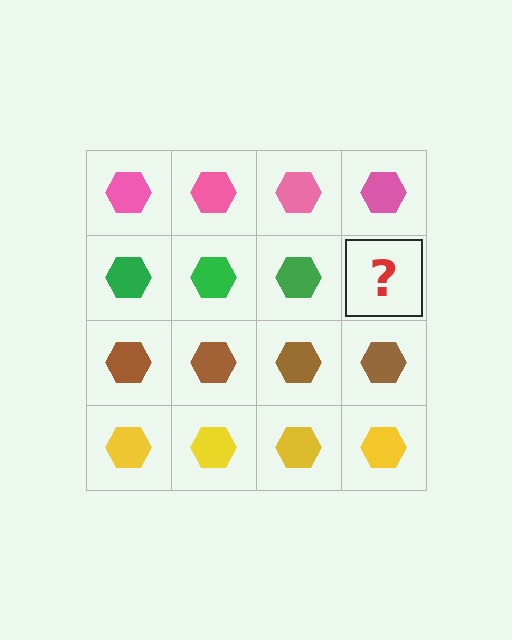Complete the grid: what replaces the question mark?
The question mark should be replaced with a green hexagon.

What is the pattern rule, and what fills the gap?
The rule is that each row has a consistent color. The gap should be filled with a green hexagon.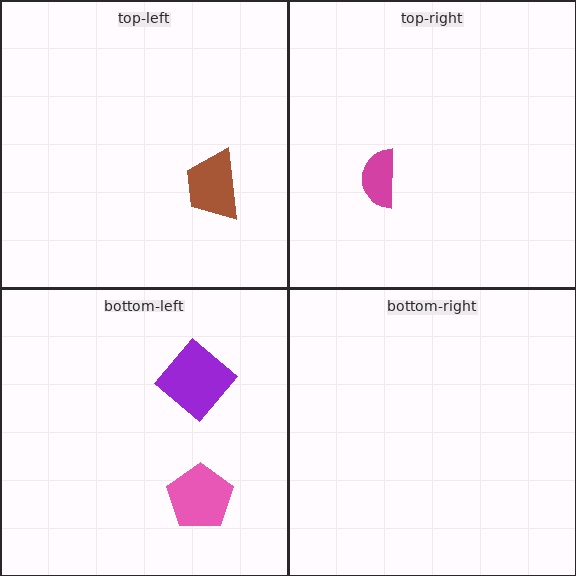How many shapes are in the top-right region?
1.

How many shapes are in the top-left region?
1.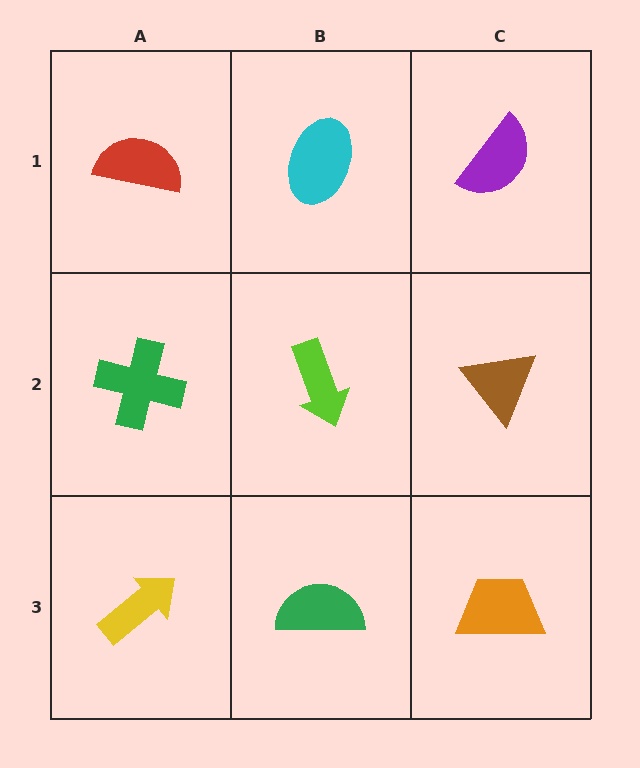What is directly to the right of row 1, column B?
A purple semicircle.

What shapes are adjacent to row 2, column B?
A cyan ellipse (row 1, column B), a green semicircle (row 3, column B), a green cross (row 2, column A), a brown triangle (row 2, column C).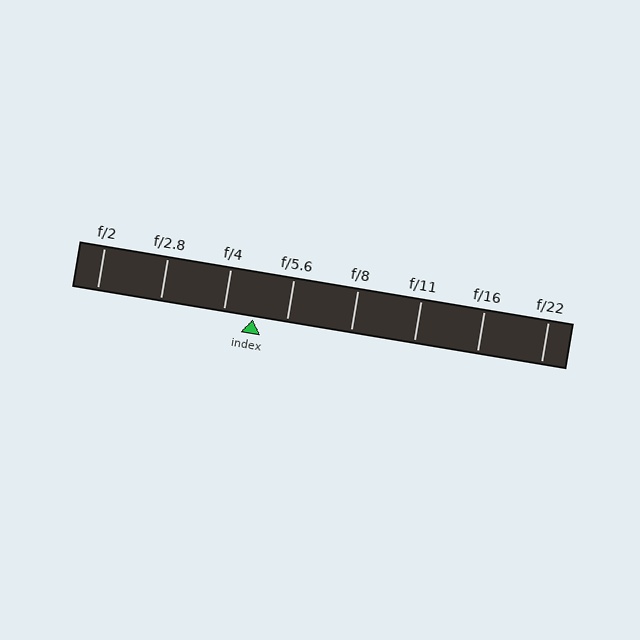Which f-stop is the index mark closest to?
The index mark is closest to f/4.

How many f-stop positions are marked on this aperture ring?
There are 8 f-stop positions marked.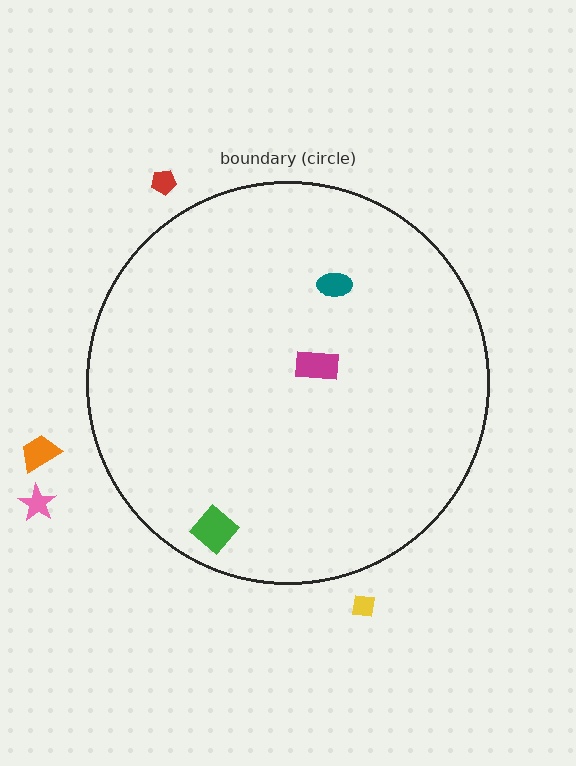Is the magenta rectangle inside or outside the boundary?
Inside.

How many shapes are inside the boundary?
3 inside, 4 outside.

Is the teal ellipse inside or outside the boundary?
Inside.